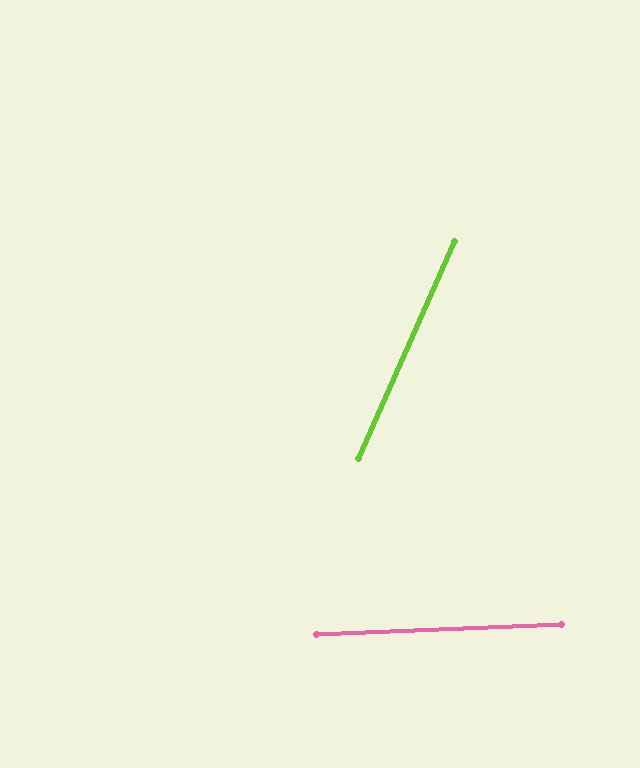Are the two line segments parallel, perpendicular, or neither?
Neither parallel nor perpendicular — they differ by about 64°.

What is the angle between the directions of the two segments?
Approximately 64 degrees.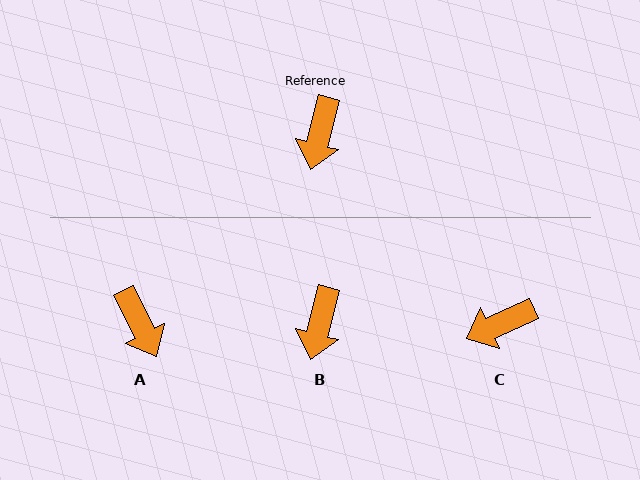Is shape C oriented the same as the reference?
No, it is off by about 51 degrees.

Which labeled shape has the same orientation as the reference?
B.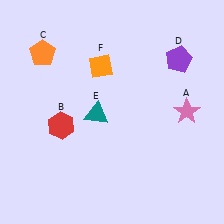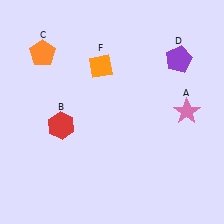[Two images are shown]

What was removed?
The teal triangle (E) was removed in Image 2.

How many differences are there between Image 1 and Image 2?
There is 1 difference between the two images.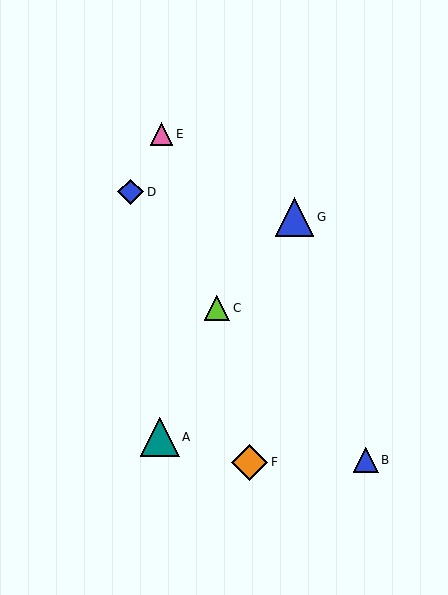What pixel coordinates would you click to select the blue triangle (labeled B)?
Click at (366, 460) to select the blue triangle B.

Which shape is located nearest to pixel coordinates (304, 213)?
The blue triangle (labeled G) at (294, 217) is nearest to that location.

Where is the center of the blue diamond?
The center of the blue diamond is at (131, 192).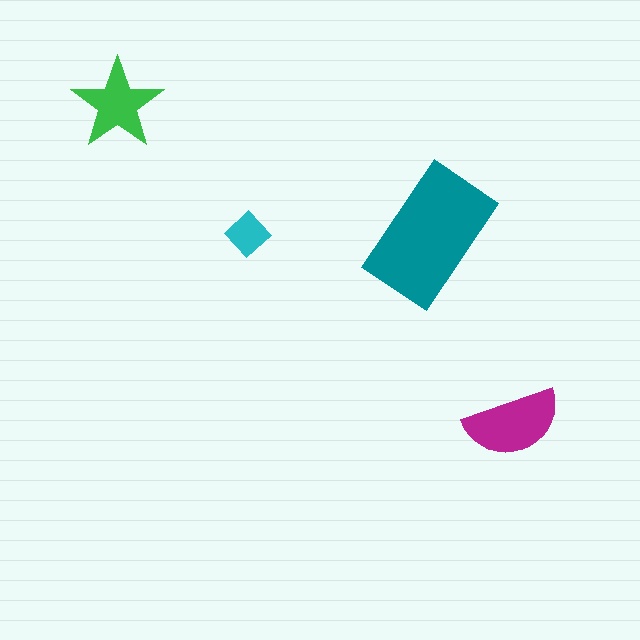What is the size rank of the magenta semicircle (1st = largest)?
2nd.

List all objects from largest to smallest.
The teal rectangle, the magenta semicircle, the green star, the cyan diamond.